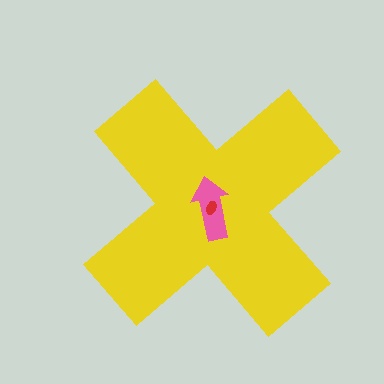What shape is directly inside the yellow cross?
The pink arrow.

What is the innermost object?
The red ellipse.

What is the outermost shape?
The yellow cross.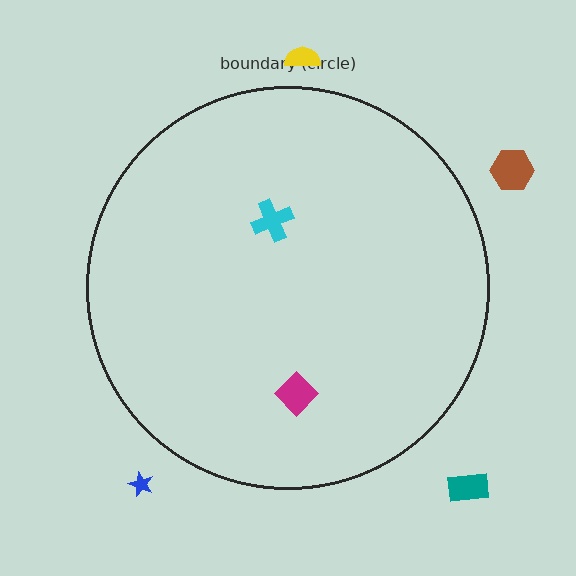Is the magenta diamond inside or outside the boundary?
Inside.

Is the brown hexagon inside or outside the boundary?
Outside.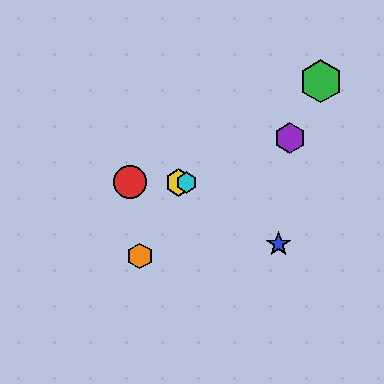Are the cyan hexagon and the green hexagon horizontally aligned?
No, the cyan hexagon is at y≈182 and the green hexagon is at y≈81.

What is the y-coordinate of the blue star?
The blue star is at y≈244.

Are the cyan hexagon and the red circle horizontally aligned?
Yes, both are at y≈182.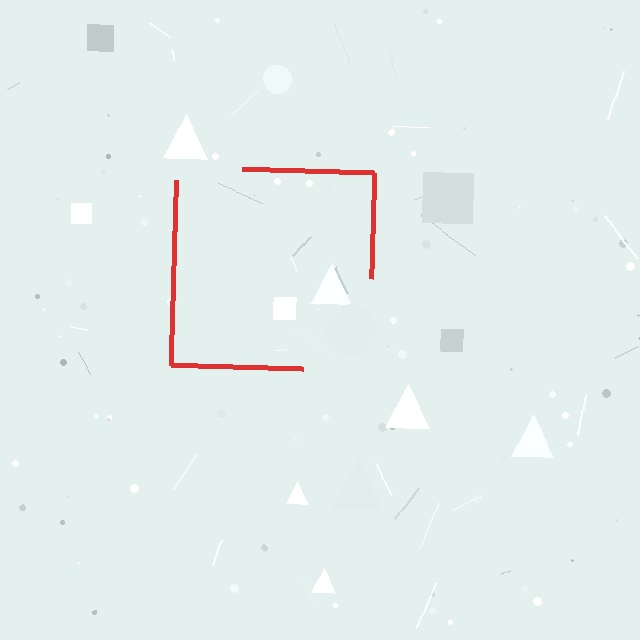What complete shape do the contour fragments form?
The contour fragments form a square.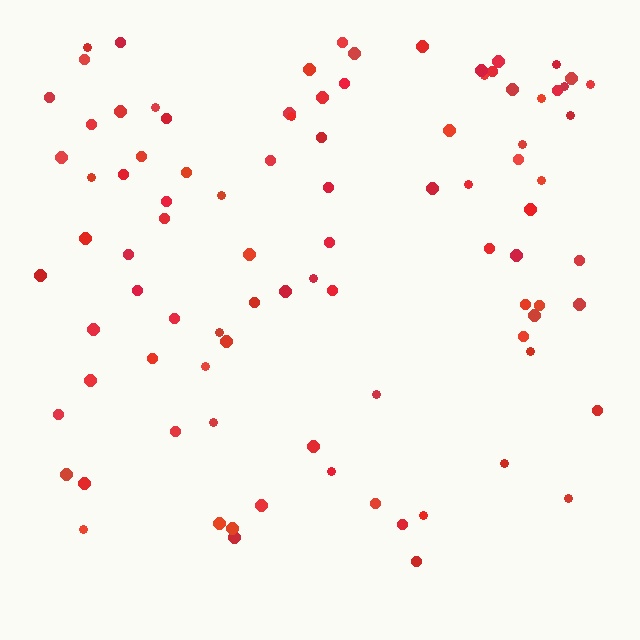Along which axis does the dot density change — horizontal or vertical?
Vertical.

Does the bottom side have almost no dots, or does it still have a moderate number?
Still a moderate number, just noticeably fewer than the top.